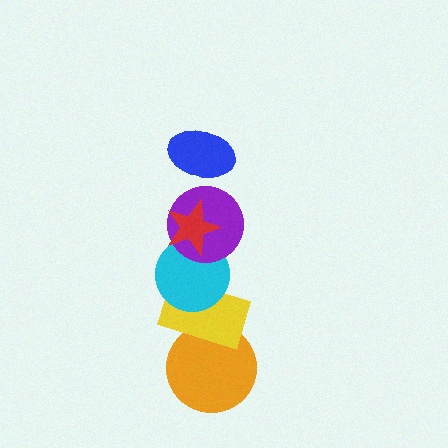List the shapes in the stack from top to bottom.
From top to bottom: the blue ellipse, the red star, the purple circle, the cyan circle, the yellow rectangle, the orange circle.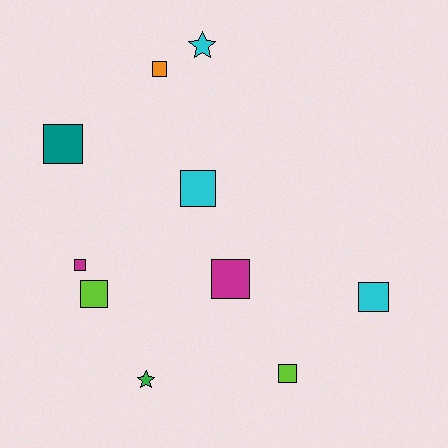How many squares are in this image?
There are 8 squares.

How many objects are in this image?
There are 10 objects.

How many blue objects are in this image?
There are no blue objects.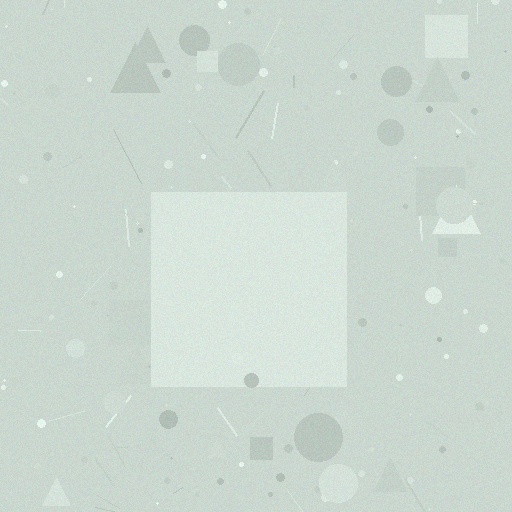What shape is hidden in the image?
A square is hidden in the image.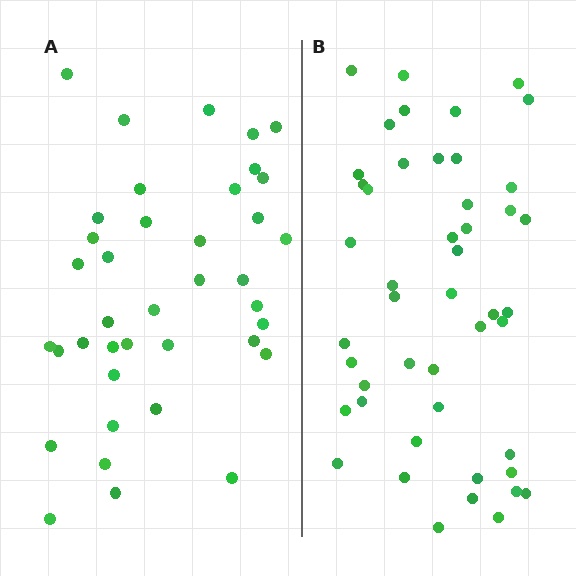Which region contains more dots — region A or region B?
Region B (the right region) has more dots.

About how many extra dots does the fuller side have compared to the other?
Region B has roughly 8 or so more dots than region A.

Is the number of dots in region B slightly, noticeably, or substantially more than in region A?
Region B has only slightly more — the two regions are fairly close. The ratio is roughly 1.2 to 1.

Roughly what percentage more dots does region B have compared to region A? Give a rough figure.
About 20% more.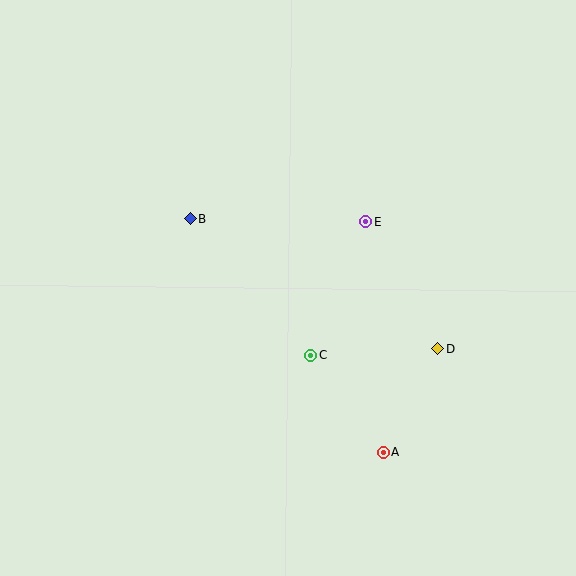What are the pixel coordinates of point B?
Point B is at (190, 219).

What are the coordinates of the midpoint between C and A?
The midpoint between C and A is at (347, 404).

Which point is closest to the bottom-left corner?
Point C is closest to the bottom-left corner.